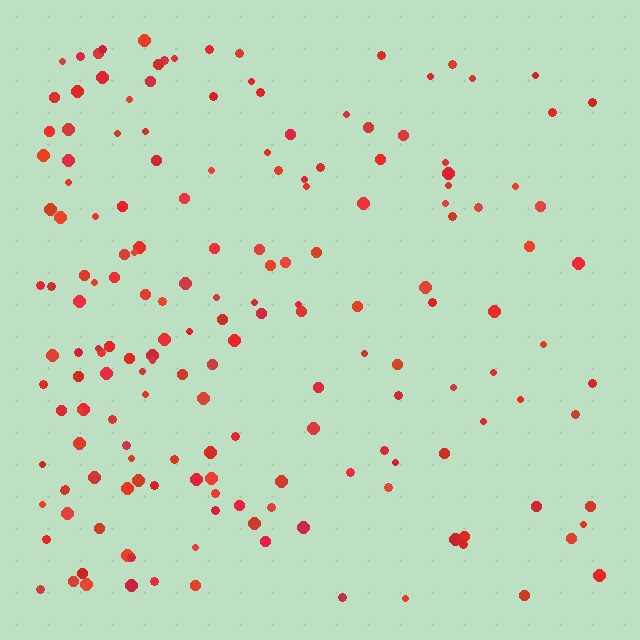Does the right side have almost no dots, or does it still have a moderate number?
Still a moderate number, just noticeably fewer than the left.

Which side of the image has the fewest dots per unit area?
The right.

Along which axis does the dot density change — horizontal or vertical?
Horizontal.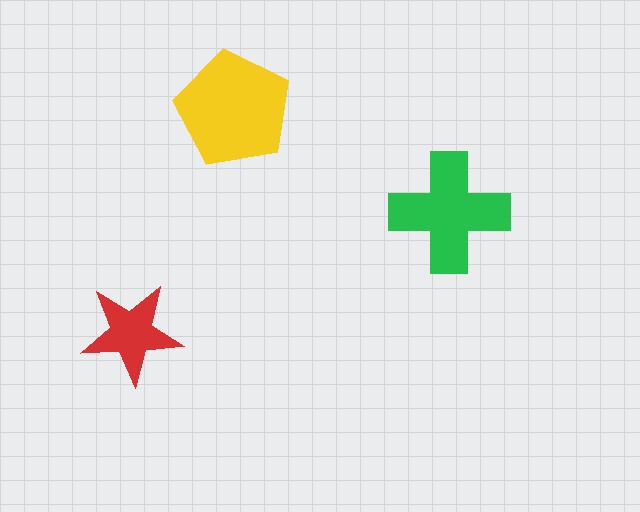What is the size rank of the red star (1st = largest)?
3rd.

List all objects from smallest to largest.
The red star, the green cross, the yellow pentagon.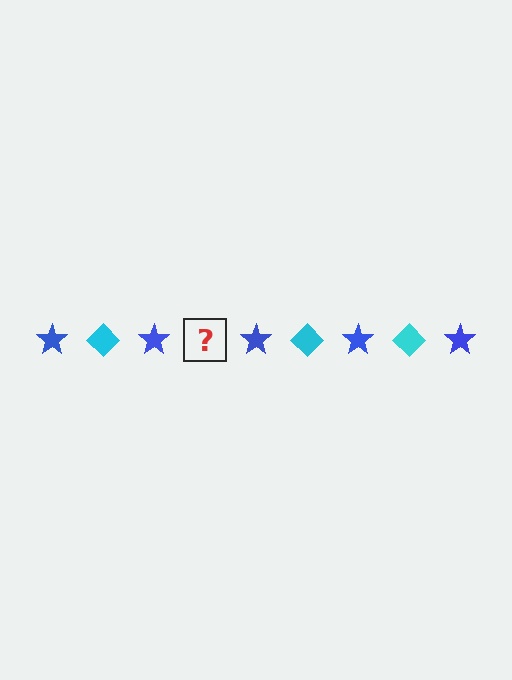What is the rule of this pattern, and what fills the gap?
The rule is that the pattern alternates between blue star and cyan diamond. The gap should be filled with a cyan diamond.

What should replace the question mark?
The question mark should be replaced with a cyan diamond.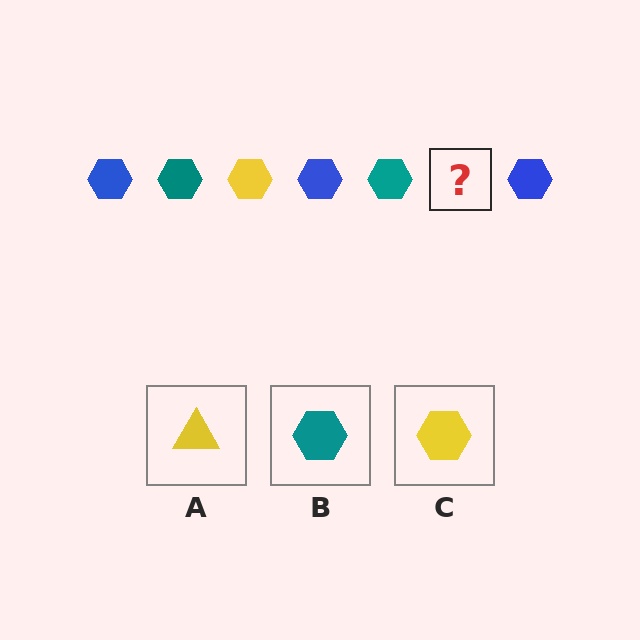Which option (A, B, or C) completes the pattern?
C.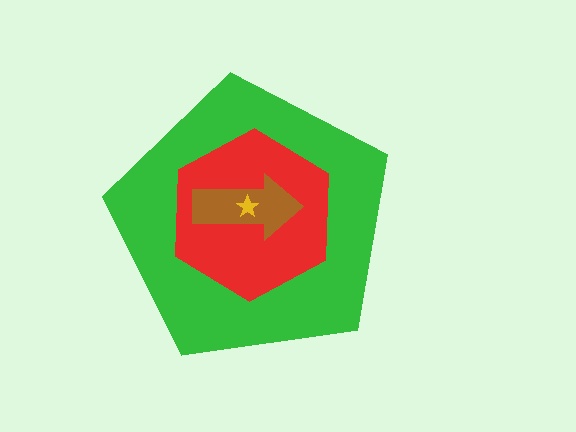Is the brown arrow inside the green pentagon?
Yes.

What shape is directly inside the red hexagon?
The brown arrow.